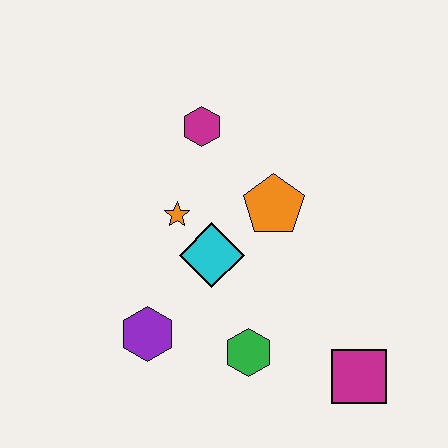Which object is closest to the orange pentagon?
The cyan diamond is closest to the orange pentagon.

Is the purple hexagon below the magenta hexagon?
Yes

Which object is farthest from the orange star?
The magenta square is farthest from the orange star.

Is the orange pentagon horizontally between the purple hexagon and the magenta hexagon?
No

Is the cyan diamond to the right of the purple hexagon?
Yes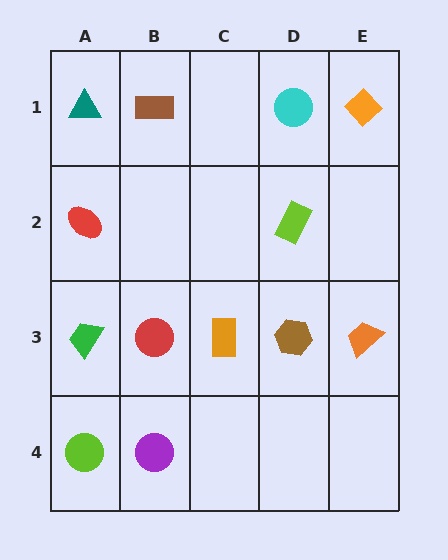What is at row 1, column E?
An orange diamond.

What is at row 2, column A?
A red ellipse.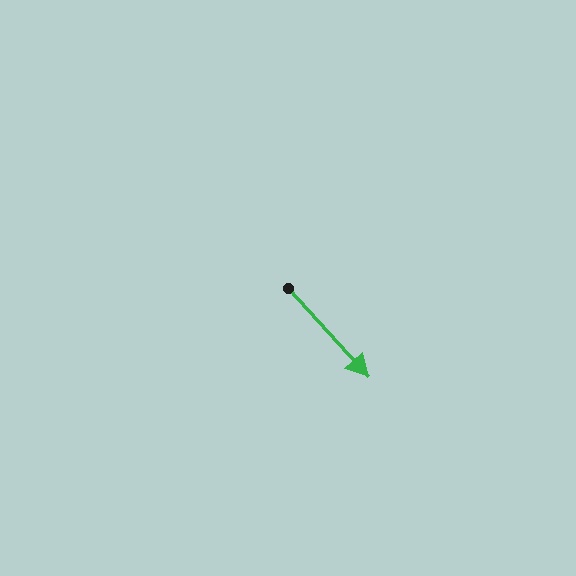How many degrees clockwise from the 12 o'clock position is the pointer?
Approximately 138 degrees.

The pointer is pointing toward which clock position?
Roughly 5 o'clock.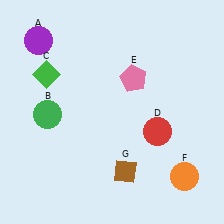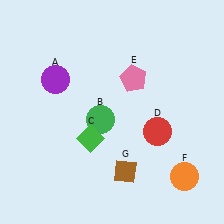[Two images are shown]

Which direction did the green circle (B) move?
The green circle (B) moved right.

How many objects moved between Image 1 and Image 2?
3 objects moved between the two images.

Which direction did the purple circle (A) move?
The purple circle (A) moved down.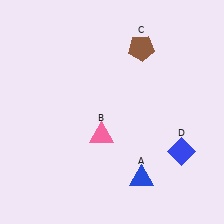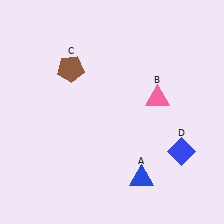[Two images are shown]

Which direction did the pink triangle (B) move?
The pink triangle (B) moved right.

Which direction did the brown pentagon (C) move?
The brown pentagon (C) moved left.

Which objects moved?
The objects that moved are: the pink triangle (B), the brown pentagon (C).